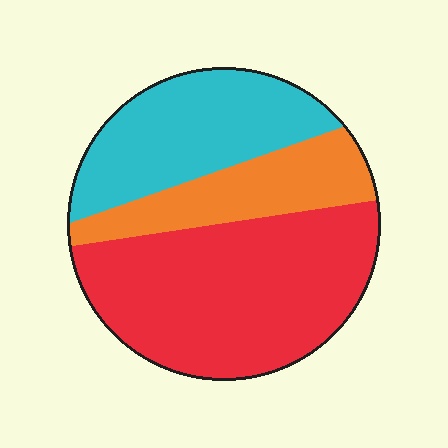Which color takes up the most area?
Red, at roughly 50%.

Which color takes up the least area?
Orange, at roughly 20%.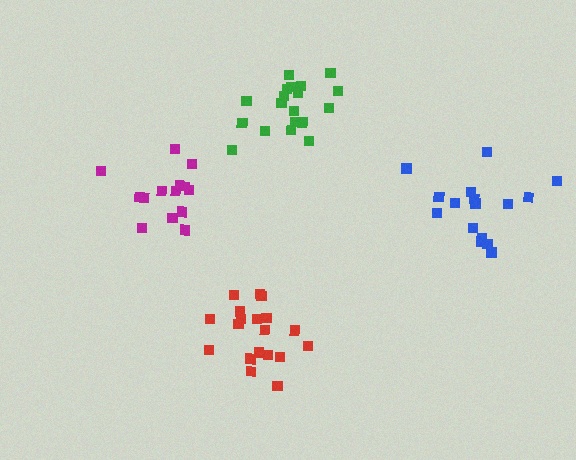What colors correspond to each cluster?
The clusters are colored: green, blue, red, magenta.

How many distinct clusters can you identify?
There are 4 distinct clusters.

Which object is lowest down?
The red cluster is bottommost.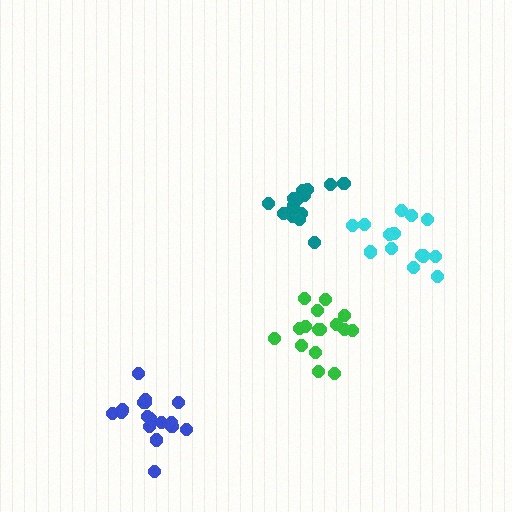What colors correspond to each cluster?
The clusters are colored: cyan, teal, green, blue.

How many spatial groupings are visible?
There are 4 spatial groupings.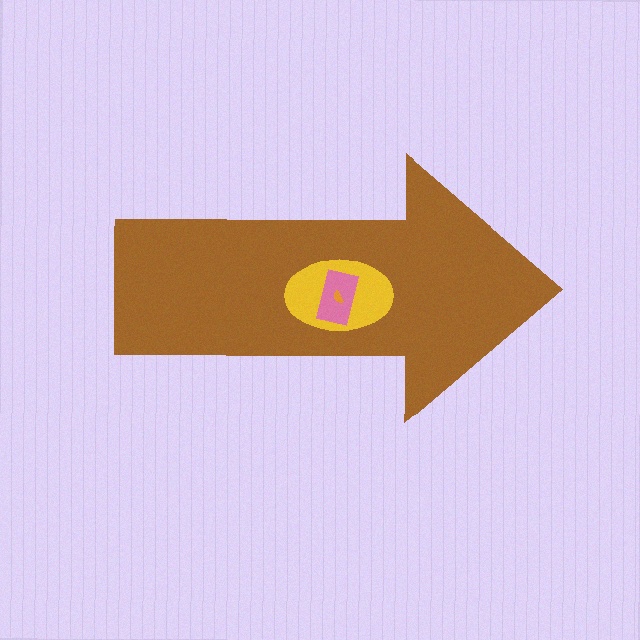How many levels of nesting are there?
4.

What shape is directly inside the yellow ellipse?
The pink rectangle.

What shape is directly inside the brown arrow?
The yellow ellipse.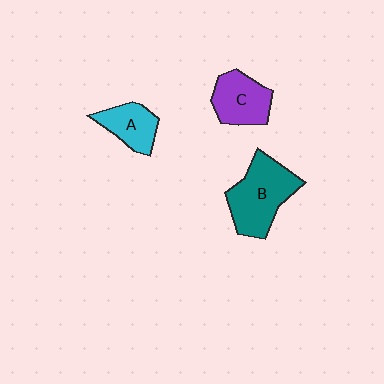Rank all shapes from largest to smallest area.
From largest to smallest: B (teal), C (purple), A (cyan).